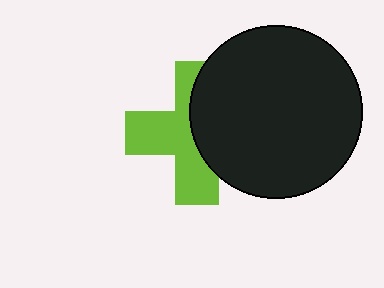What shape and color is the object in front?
The object in front is a black circle.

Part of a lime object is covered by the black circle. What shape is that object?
It is a cross.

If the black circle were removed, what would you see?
You would see the complete lime cross.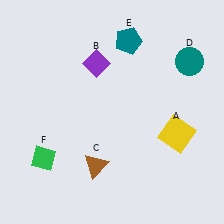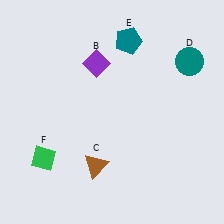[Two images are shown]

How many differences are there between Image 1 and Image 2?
There is 1 difference between the two images.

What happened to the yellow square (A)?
The yellow square (A) was removed in Image 2. It was in the bottom-right area of Image 1.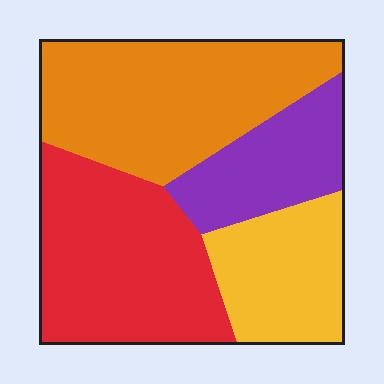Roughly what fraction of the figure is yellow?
Yellow covers 18% of the figure.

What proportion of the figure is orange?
Orange takes up about one third (1/3) of the figure.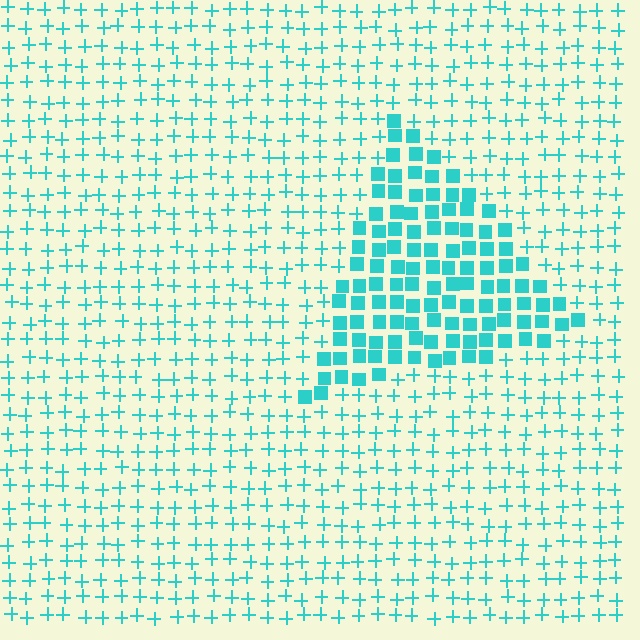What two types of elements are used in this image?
The image uses squares inside the triangle region and plus signs outside it.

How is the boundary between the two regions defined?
The boundary is defined by a change in element shape: squares inside vs. plus signs outside. All elements share the same color and spacing.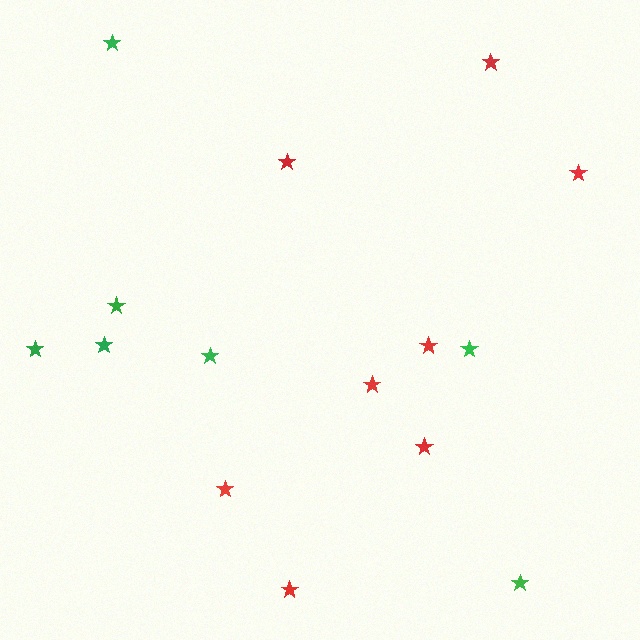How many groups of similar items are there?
There are 2 groups: one group of red stars (8) and one group of green stars (7).